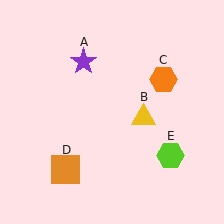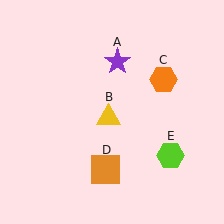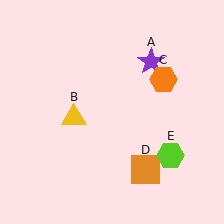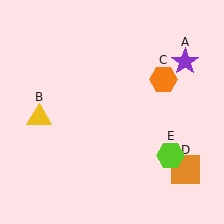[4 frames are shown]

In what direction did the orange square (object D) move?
The orange square (object D) moved right.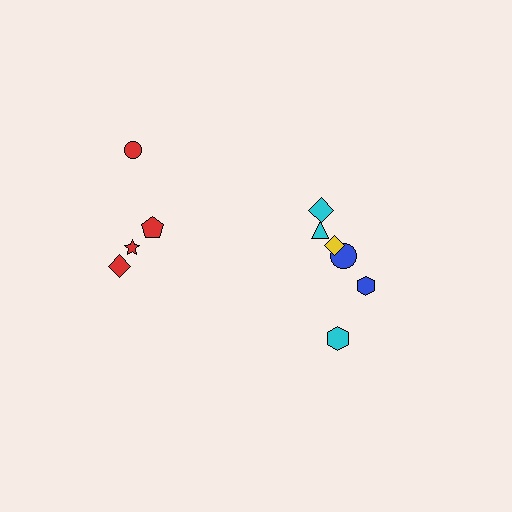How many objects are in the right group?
There are 6 objects.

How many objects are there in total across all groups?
There are 10 objects.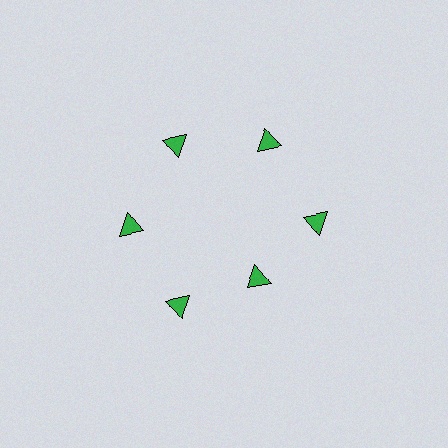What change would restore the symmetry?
The symmetry would be restored by moving it outward, back onto the ring so that all 6 triangles sit at equal angles and equal distance from the center.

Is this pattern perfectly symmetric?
No. The 6 green triangles are arranged in a ring, but one element near the 5 o'clock position is pulled inward toward the center, breaking the 6-fold rotational symmetry.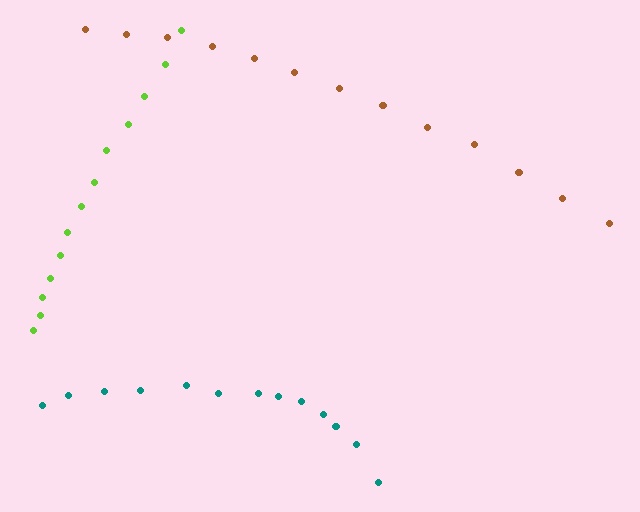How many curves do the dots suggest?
There are 3 distinct paths.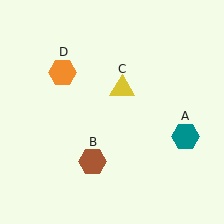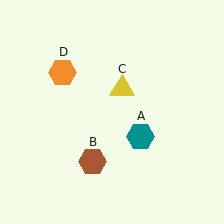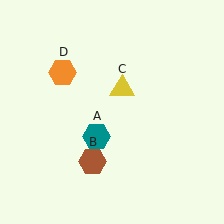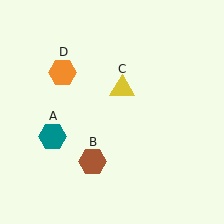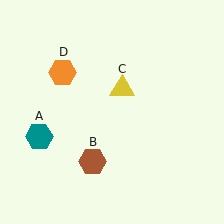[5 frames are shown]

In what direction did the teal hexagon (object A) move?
The teal hexagon (object A) moved left.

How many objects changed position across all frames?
1 object changed position: teal hexagon (object A).